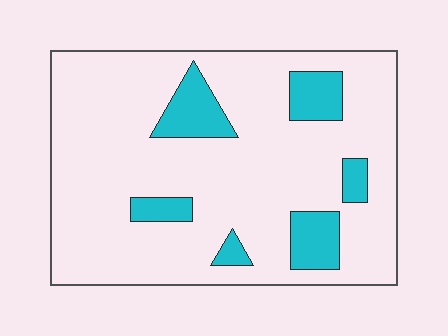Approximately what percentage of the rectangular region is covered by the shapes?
Approximately 15%.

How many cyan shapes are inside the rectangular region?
6.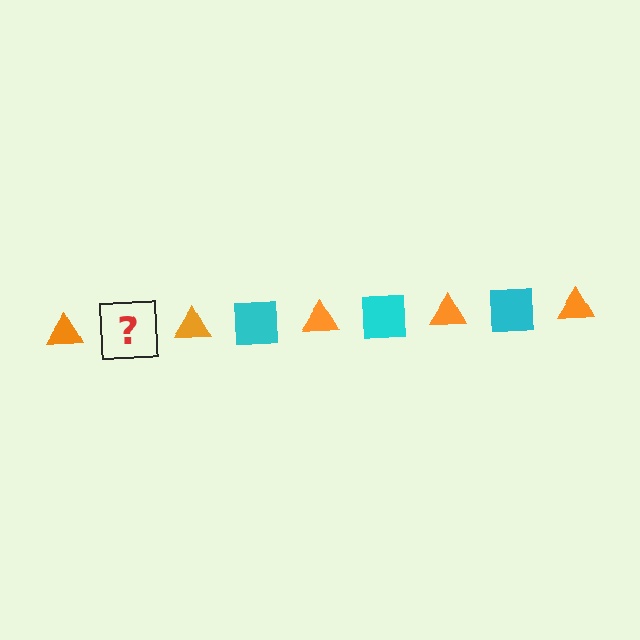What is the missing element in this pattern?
The missing element is a cyan square.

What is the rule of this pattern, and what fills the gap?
The rule is that the pattern alternates between orange triangle and cyan square. The gap should be filled with a cyan square.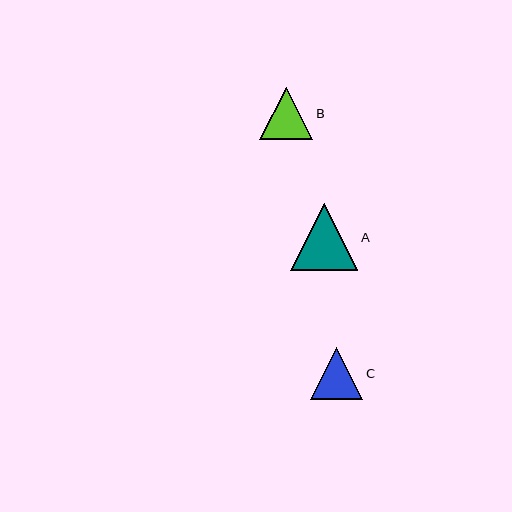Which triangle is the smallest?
Triangle C is the smallest with a size of approximately 52 pixels.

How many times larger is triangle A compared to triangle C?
Triangle A is approximately 1.3 times the size of triangle C.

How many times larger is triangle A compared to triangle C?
Triangle A is approximately 1.3 times the size of triangle C.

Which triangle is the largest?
Triangle A is the largest with a size of approximately 68 pixels.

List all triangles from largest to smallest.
From largest to smallest: A, B, C.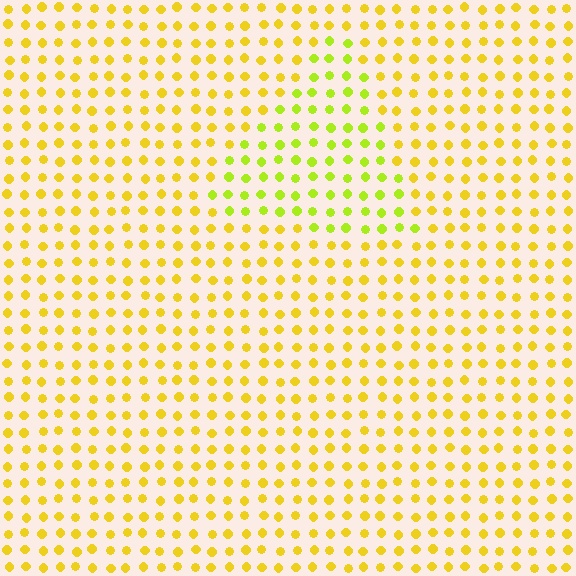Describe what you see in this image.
The image is filled with small yellow elements in a uniform arrangement. A triangle-shaped region is visible where the elements are tinted to a slightly different hue, forming a subtle color boundary.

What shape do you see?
I see a triangle.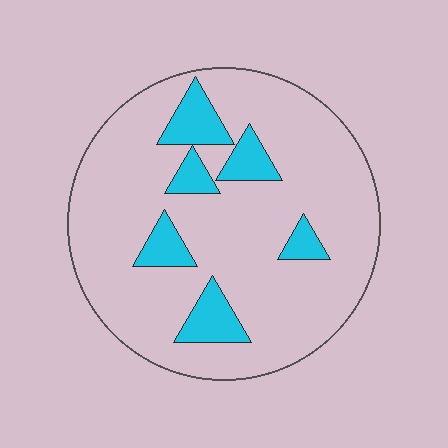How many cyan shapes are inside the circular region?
6.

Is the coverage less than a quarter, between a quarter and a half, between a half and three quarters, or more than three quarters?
Less than a quarter.